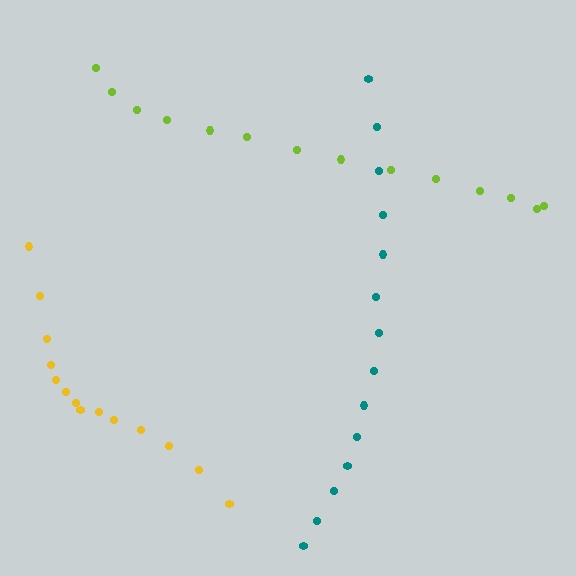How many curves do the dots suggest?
There are 3 distinct paths.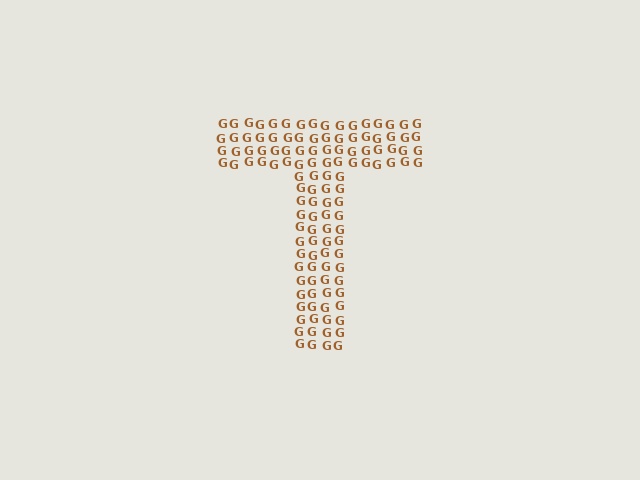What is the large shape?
The large shape is the letter T.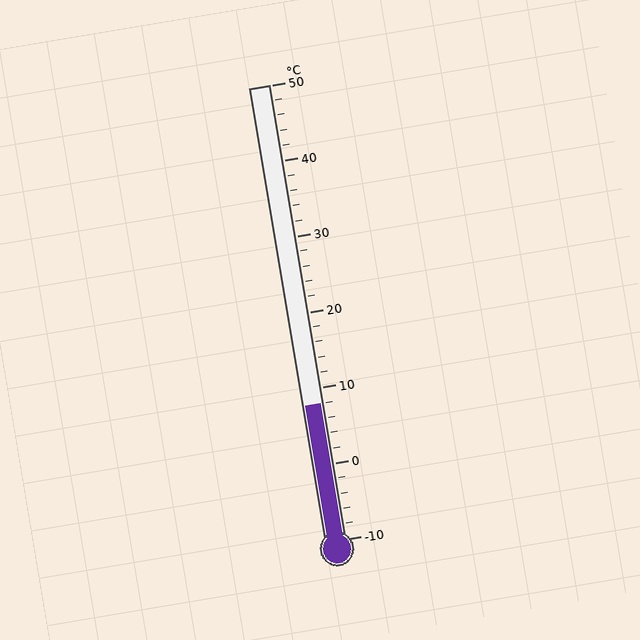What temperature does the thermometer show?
The thermometer shows approximately 8°C.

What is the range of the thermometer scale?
The thermometer scale ranges from -10°C to 50°C.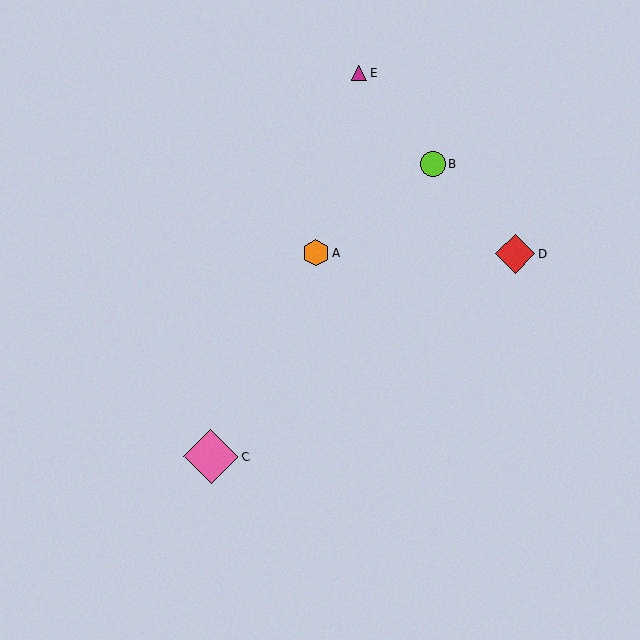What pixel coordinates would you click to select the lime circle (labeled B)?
Click at (433, 164) to select the lime circle B.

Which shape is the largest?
The pink diamond (labeled C) is the largest.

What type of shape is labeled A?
Shape A is an orange hexagon.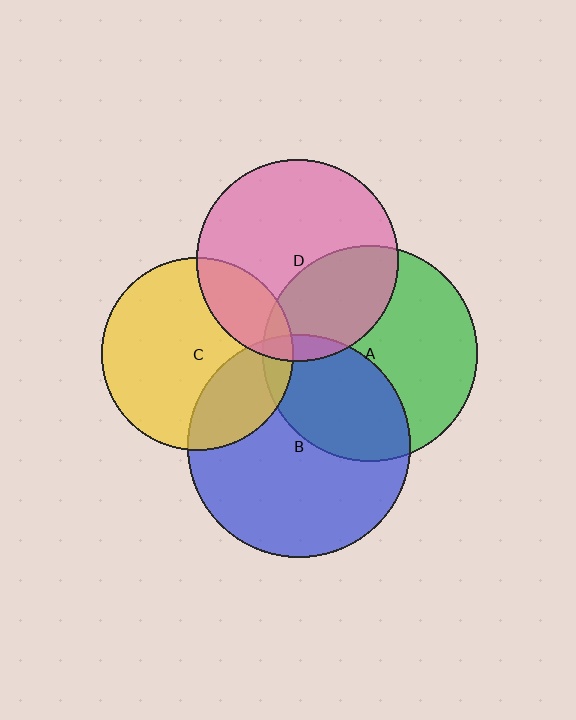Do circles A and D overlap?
Yes.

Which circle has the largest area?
Circle B (blue).